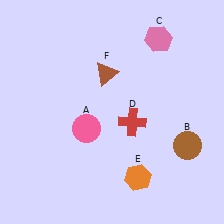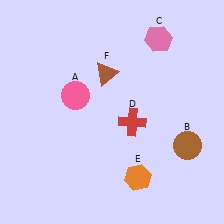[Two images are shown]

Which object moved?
The pink circle (A) moved up.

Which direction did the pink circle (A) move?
The pink circle (A) moved up.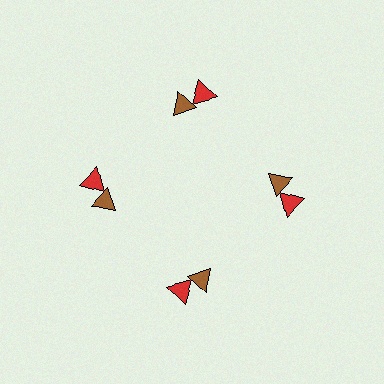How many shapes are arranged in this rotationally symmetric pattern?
There are 8 shapes, arranged in 4 groups of 2.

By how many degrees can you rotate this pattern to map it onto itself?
The pattern maps onto itself every 90 degrees of rotation.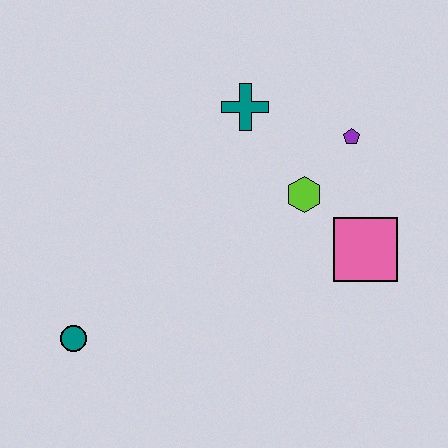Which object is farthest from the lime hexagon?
The teal circle is farthest from the lime hexagon.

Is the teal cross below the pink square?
No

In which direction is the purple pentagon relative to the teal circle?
The purple pentagon is to the right of the teal circle.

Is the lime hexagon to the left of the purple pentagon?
Yes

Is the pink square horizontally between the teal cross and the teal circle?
No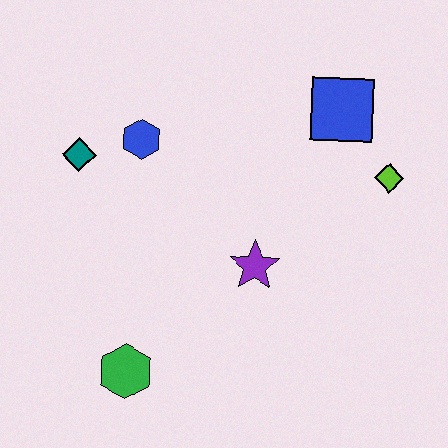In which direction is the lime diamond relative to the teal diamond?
The lime diamond is to the right of the teal diamond.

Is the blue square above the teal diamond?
Yes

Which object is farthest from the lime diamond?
The green hexagon is farthest from the lime diamond.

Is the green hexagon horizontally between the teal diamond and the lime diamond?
Yes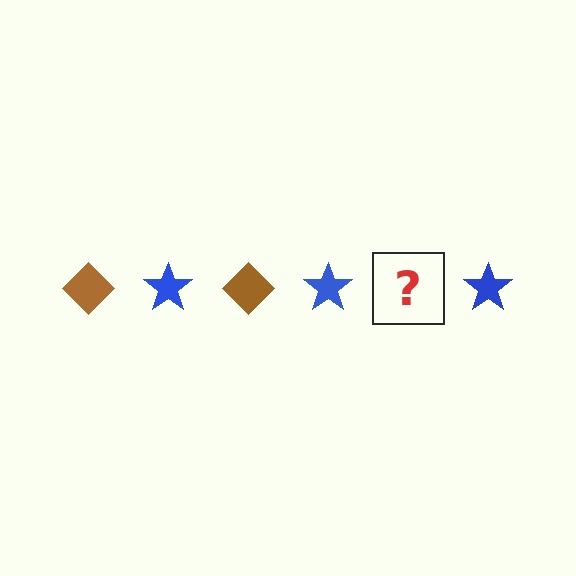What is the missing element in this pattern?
The missing element is a brown diamond.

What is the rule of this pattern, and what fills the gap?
The rule is that the pattern alternates between brown diamond and blue star. The gap should be filled with a brown diamond.